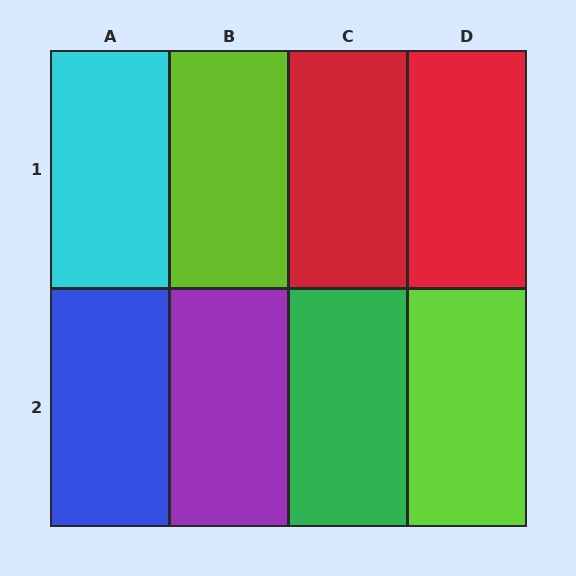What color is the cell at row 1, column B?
Lime.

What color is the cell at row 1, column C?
Red.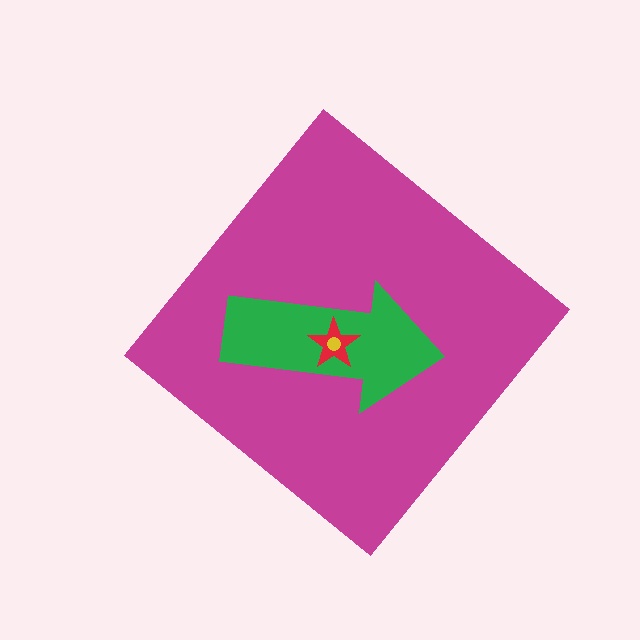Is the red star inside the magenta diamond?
Yes.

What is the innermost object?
The yellow circle.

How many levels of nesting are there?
4.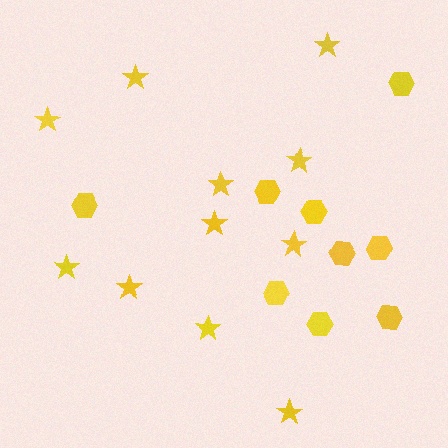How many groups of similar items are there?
There are 2 groups: one group of stars (11) and one group of hexagons (9).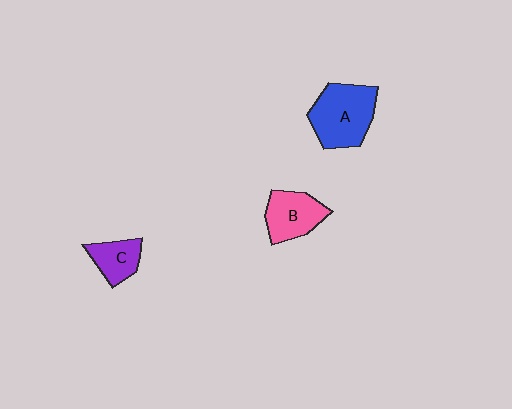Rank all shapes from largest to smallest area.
From largest to smallest: A (blue), B (pink), C (purple).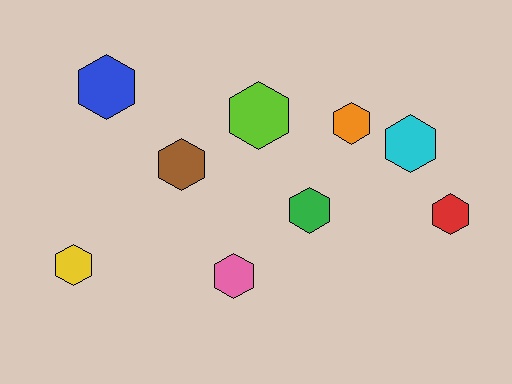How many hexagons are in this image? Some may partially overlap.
There are 9 hexagons.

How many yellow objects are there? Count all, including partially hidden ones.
There is 1 yellow object.